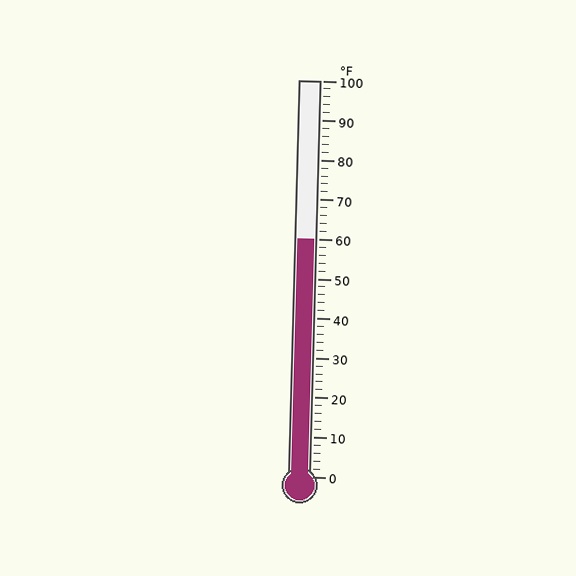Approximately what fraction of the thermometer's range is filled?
The thermometer is filled to approximately 60% of its range.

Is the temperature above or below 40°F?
The temperature is above 40°F.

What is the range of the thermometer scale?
The thermometer scale ranges from 0°F to 100°F.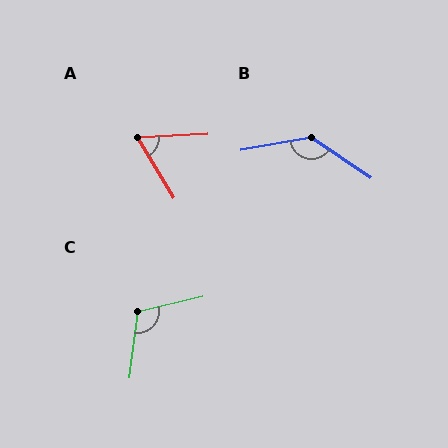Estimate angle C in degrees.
Approximately 111 degrees.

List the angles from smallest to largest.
A (62°), C (111°), B (136°).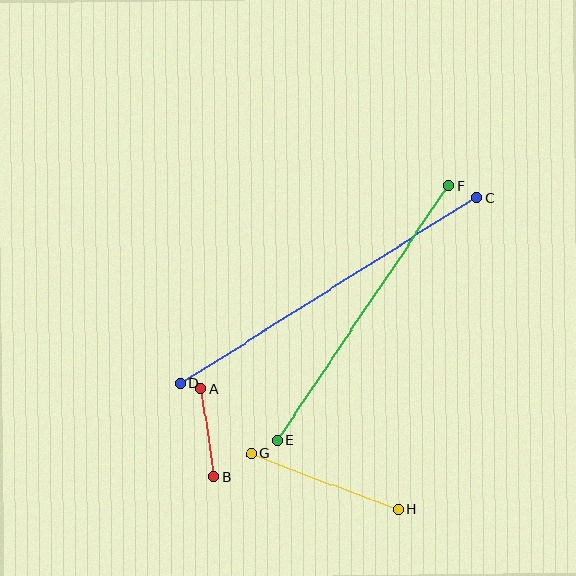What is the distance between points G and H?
The distance is approximately 157 pixels.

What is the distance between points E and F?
The distance is approximately 307 pixels.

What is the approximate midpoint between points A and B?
The midpoint is at approximately (207, 433) pixels.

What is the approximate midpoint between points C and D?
The midpoint is at approximately (329, 290) pixels.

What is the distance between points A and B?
The distance is approximately 89 pixels.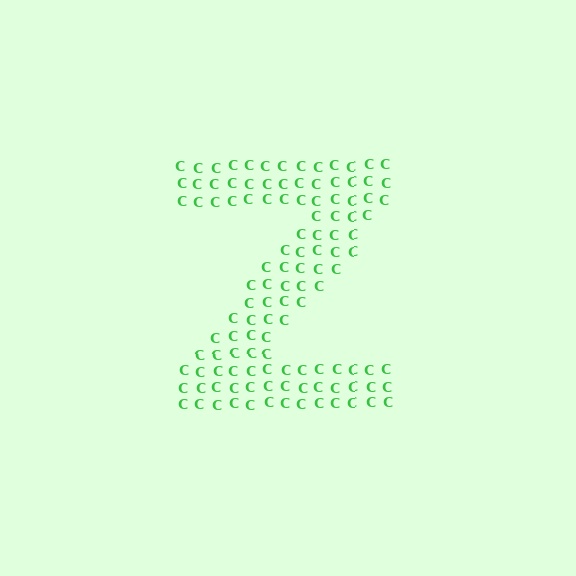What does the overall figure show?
The overall figure shows the letter Z.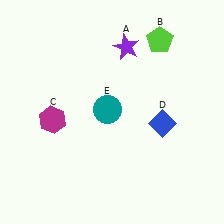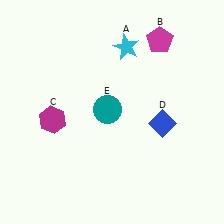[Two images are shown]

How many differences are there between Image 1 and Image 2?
There are 2 differences between the two images.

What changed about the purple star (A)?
In Image 1, A is purple. In Image 2, it changed to cyan.